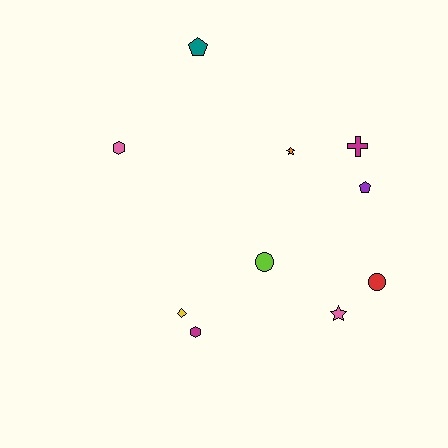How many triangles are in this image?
There are no triangles.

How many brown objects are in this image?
There are no brown objects.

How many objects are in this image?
There are 10 objects.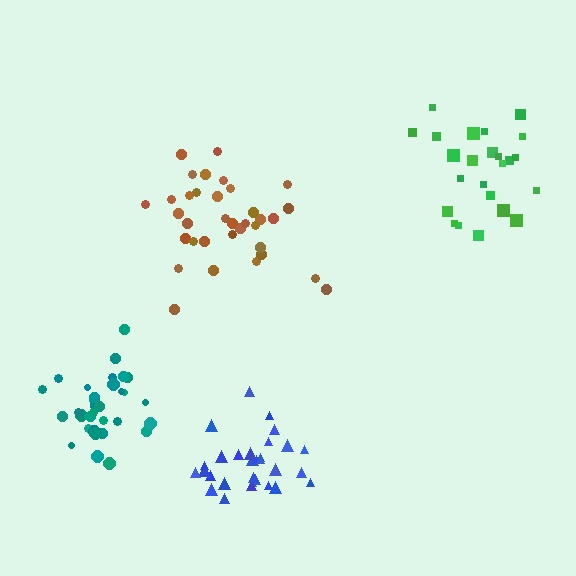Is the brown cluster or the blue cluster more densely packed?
Blue.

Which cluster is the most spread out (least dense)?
Green.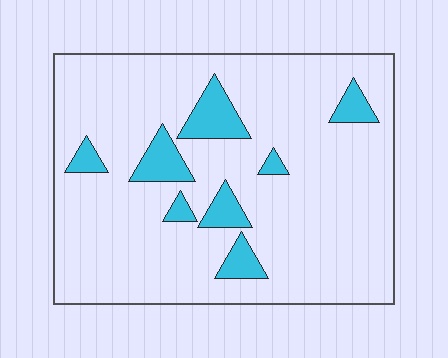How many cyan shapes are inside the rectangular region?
8.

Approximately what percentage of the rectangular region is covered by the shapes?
Approximately 10%.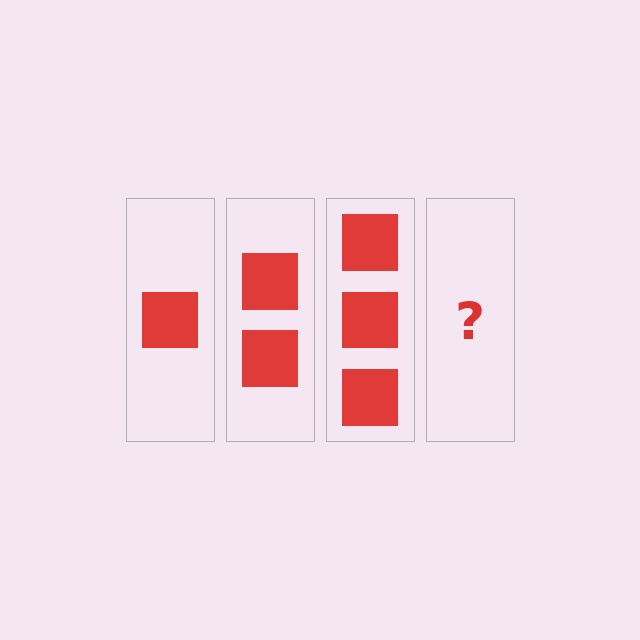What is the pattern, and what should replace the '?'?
The pattern is that each step adds one more square. The '?' should be 4 squares.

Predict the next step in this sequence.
The next step is 4 squares.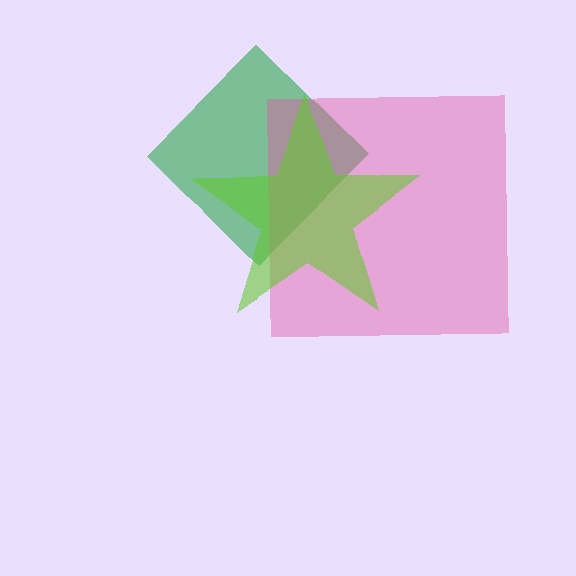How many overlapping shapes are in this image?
There are 3 overlapping shapes in the image.